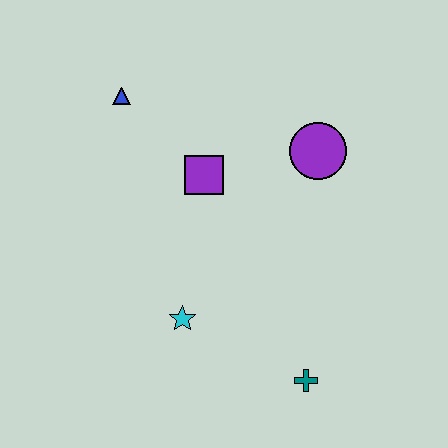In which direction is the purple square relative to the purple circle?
The purple square is to the left of the purple circle.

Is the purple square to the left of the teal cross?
Yes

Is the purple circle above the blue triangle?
No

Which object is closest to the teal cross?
The cyan star is closest to the teal cross.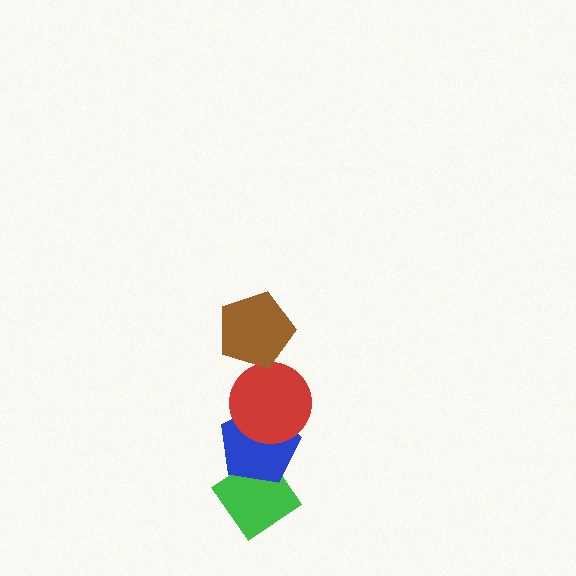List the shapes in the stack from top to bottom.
From top to bottom: the brown pentagon, the red circle, the blue pentagon, the green diamond.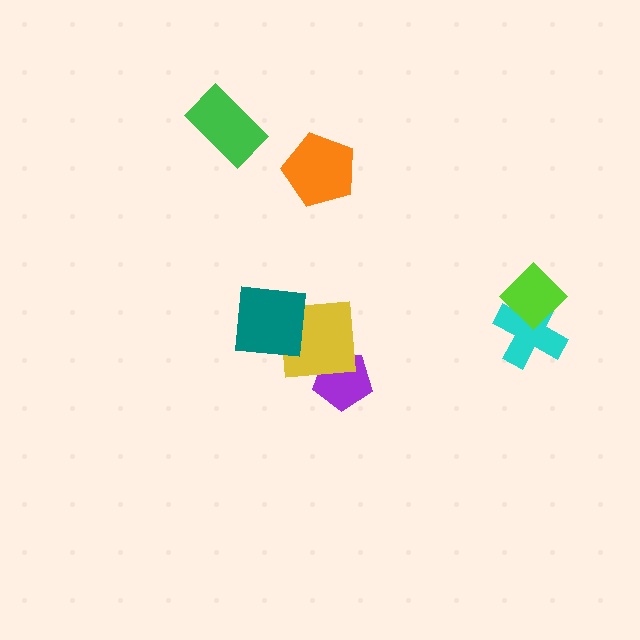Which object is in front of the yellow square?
The teal square is in front of the yellow square.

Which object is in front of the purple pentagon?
The yellow square is in front of the purple pentagon.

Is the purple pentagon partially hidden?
Yes, it is partially covered by another shape.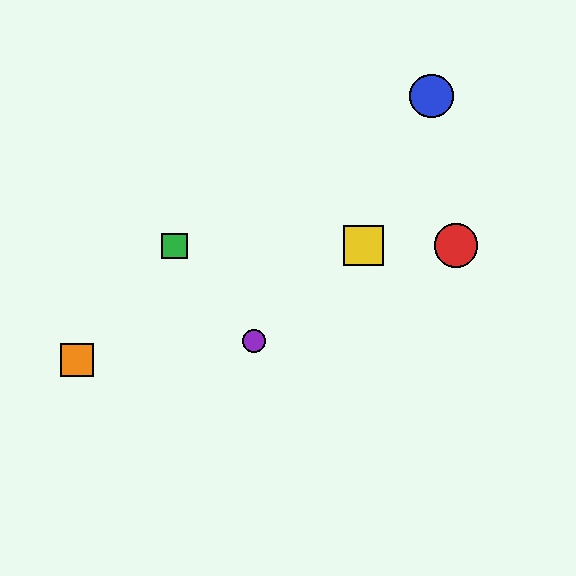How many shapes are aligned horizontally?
3 shapes (the red circle, the green square, the yellow square) are aligned horizontally.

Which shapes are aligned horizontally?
The red circle, the green square, the yellow square are aligned horizontally.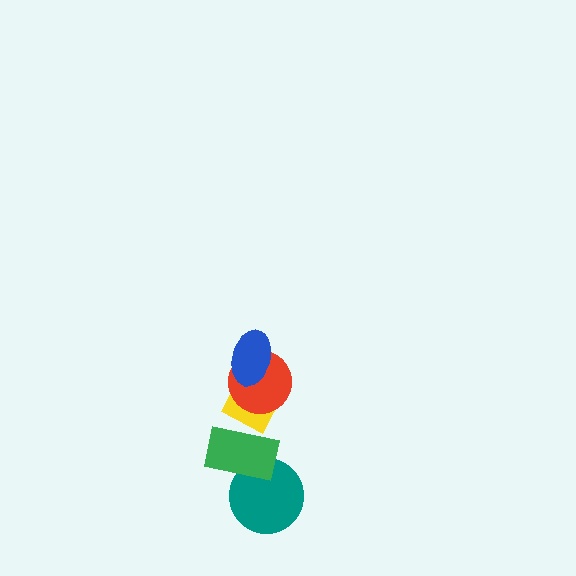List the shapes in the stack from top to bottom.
From top to bottom: the blue ellipse, the red circle, the yellow diamond, the green rectangle, the teal circle.